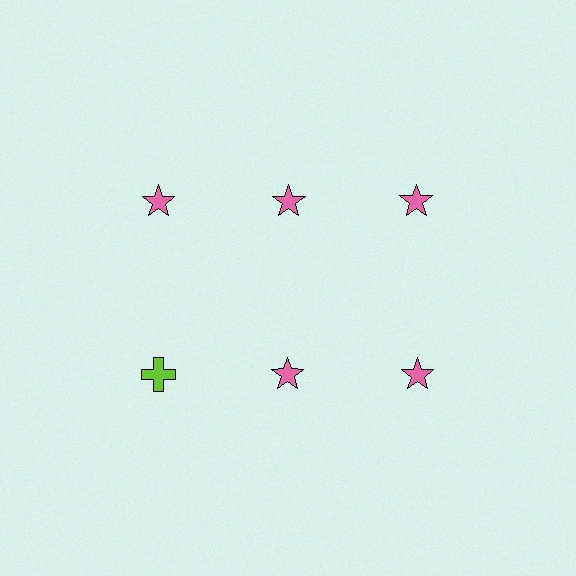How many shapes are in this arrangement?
There are 6 shapes arranged in a grid pattern.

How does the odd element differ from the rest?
It differs in both color (lime instead of pink) and shape (cross instead of star).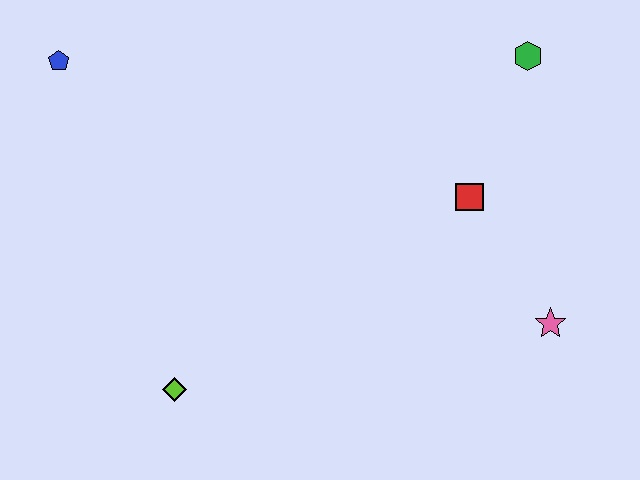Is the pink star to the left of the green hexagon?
No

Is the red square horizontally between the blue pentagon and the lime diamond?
No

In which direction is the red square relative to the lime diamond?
The red square is to the right of the lime diamond.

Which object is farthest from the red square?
The blue pentagon is farthest from the red square.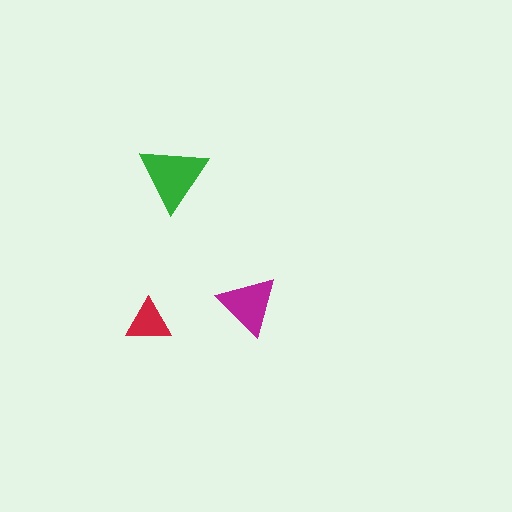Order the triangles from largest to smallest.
the green one, the magenta one, the red one.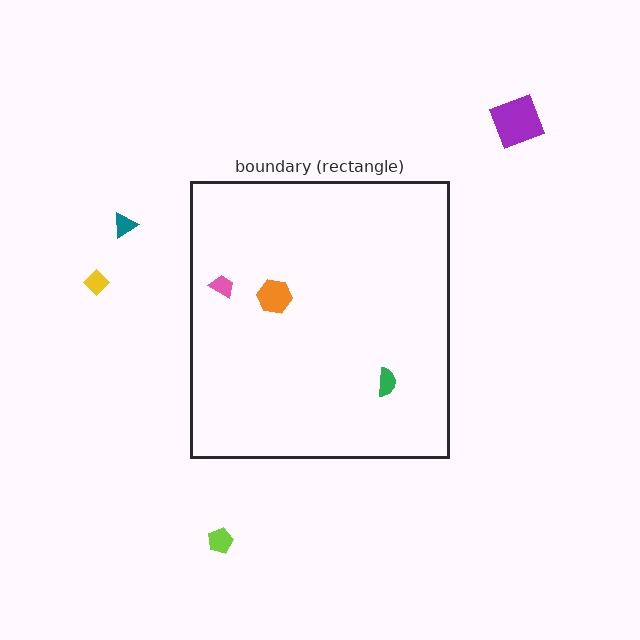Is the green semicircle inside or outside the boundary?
Inside.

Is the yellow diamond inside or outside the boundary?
Outside.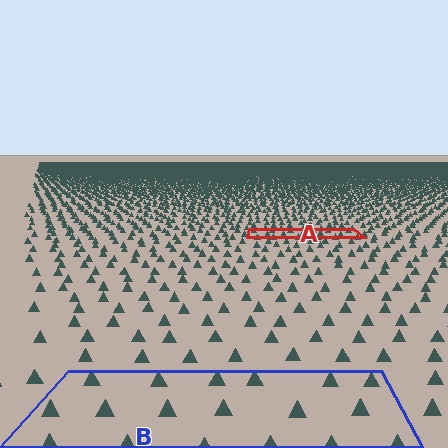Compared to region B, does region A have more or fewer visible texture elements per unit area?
Region A has more texture elements per unit area — they are packed more densely because it is farther away.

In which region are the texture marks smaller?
The texture marks are smaller in region A, because it is farther away.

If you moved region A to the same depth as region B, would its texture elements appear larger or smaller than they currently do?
They would appear larger. At a closer depth, the same texture elements are projected at a bigger on-screen size.